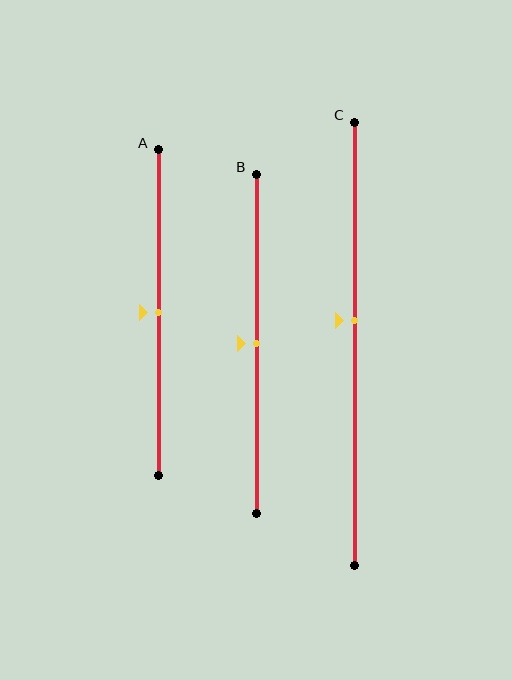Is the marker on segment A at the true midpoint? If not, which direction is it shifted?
Yes, the marker on segment A is at the true midpoint.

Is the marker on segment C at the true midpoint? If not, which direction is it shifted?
No, the marker on segment C is shifted upward by about 5% of the segment length.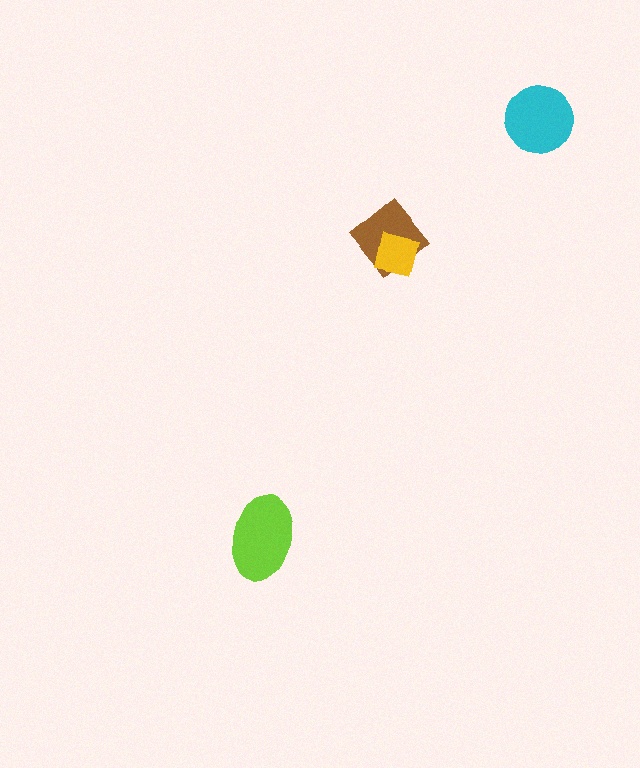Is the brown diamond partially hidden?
Yes, it is partially covered by another shape.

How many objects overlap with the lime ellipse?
0 objects overlap with the lime ellipse.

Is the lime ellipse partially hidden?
No, no other shape covers it.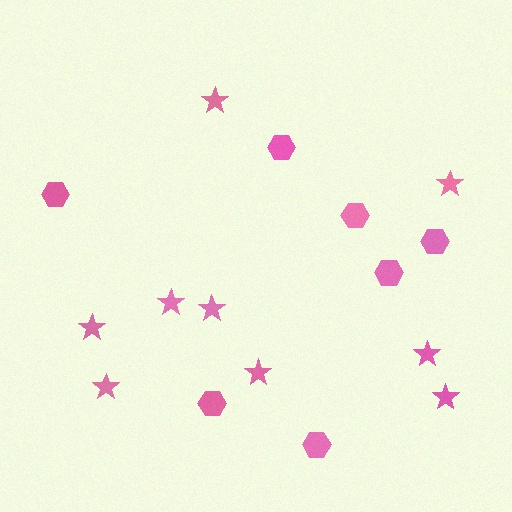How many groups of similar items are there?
There are 2 groups: one group of stars (9) and one group of hexagons (7).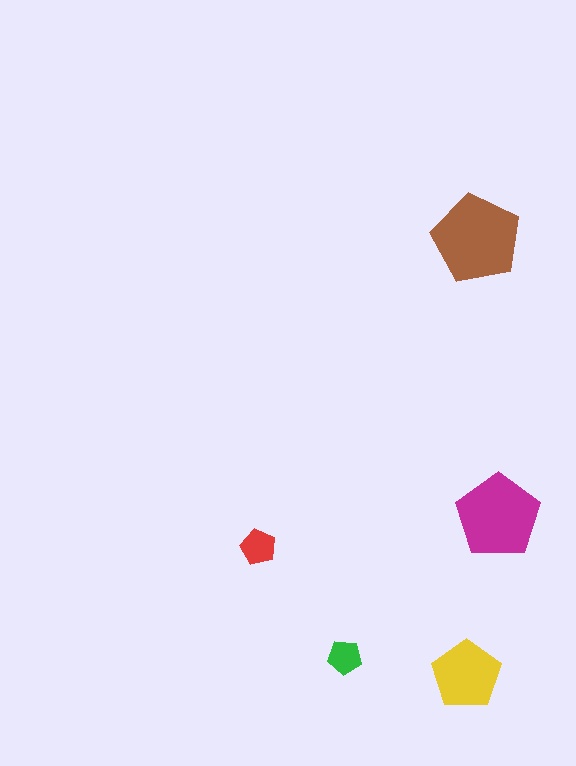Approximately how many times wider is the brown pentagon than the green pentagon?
About 2.5 times wider.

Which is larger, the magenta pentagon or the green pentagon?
The magenta one.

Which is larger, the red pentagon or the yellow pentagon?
The yellow one.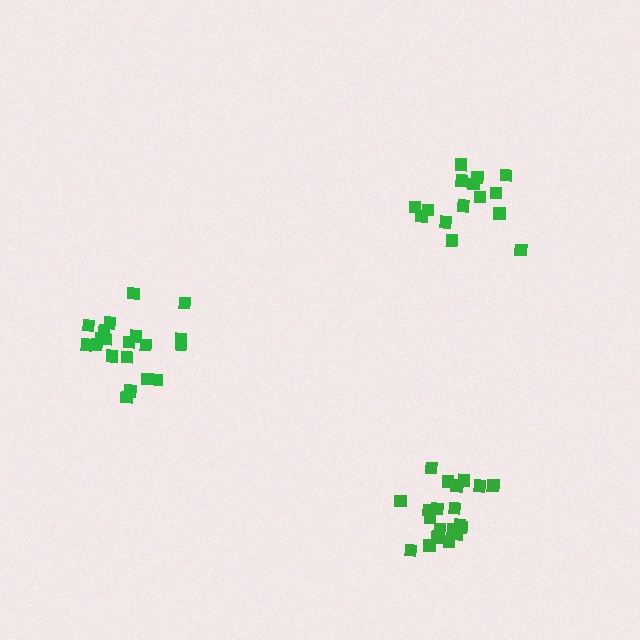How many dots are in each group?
Group 1: 20 dots, Group 2: 15 dots, Group 3: 20 dots (55 total).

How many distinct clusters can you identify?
There are 3 distinct clusters.